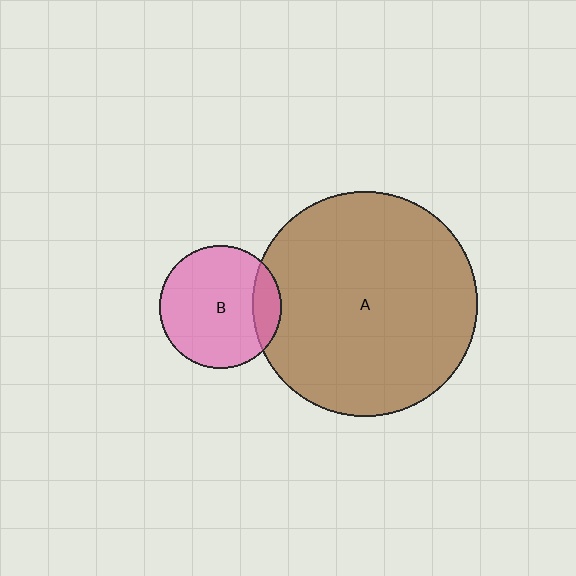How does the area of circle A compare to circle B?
Approximately 3.4 times.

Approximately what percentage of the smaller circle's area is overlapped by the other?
Approximately 15%.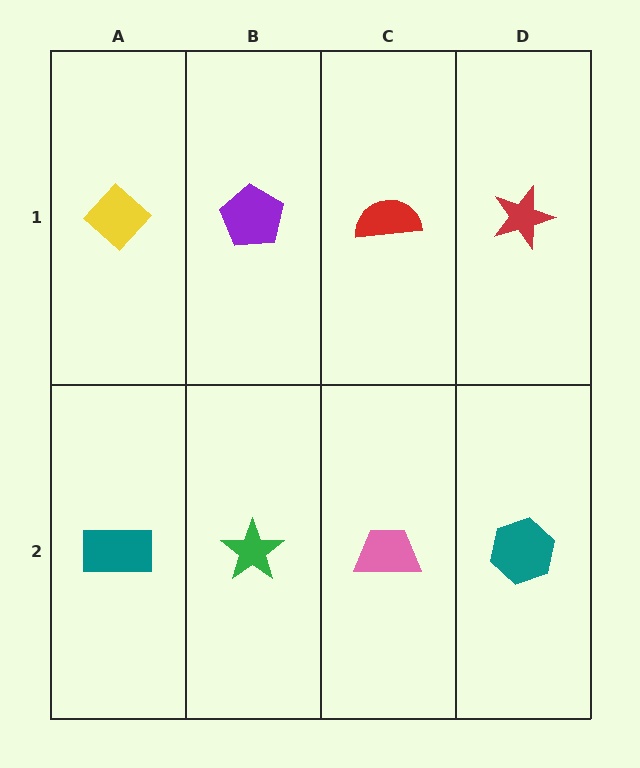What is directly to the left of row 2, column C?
A green star.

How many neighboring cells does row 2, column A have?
2.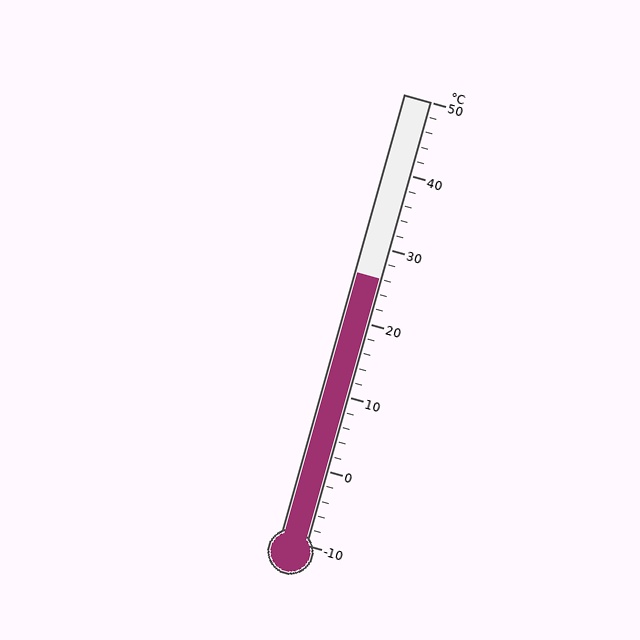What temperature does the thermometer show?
The thermometer shows approximately 26°C.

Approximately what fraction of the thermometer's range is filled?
The thermometer is filled to approximately 60% of its range.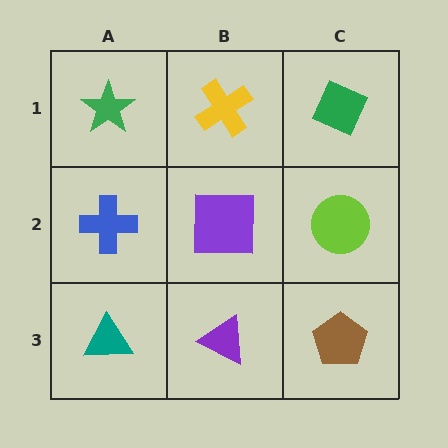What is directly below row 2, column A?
A teal triangle.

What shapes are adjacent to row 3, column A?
A blue cross (row 2, column A), a purple triangle (row 3, column B).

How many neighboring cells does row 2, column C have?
3.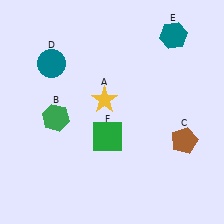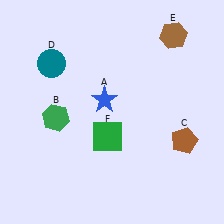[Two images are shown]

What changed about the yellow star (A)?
In Image 1, A is yellow. In Image 2, it changed to blue.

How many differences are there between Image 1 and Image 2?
There are 2 differences between the two images.